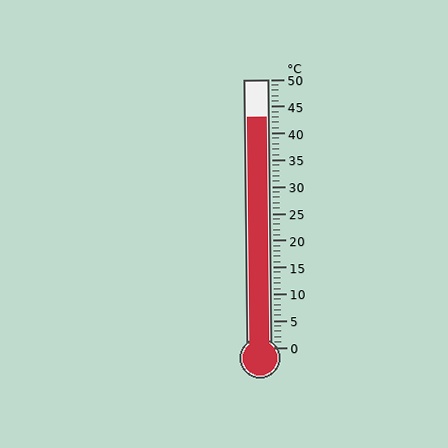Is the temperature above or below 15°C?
The temperature is above 15°C.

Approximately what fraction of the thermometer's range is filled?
The thermometer is filled to approximately 85% of its range.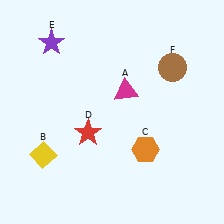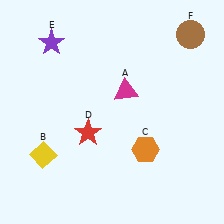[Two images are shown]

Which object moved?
The brown circle (F) moved up.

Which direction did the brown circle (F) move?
The brown circle (F) moved up.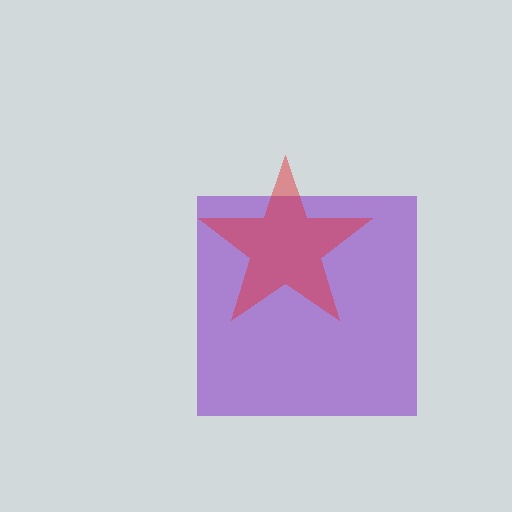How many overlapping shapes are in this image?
There are 2 overlapping shapes in the image.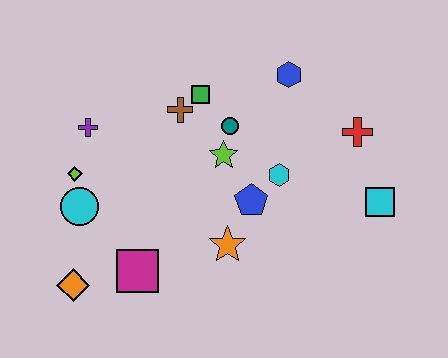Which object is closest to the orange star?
The blue pentagon is closest to the orange star.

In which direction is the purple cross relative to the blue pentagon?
The purple cross is to the left of the blue pentagon.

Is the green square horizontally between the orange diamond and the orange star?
Yes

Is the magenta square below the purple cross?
Yes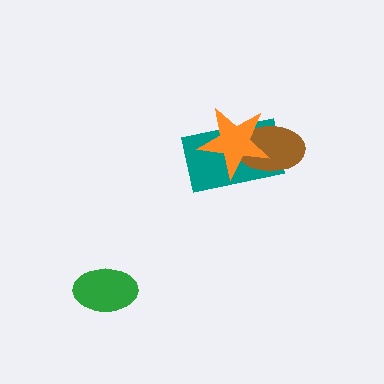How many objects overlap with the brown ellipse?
2 objects overlap with the brown ellipse.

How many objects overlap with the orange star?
2 objects overlap with the orange star.